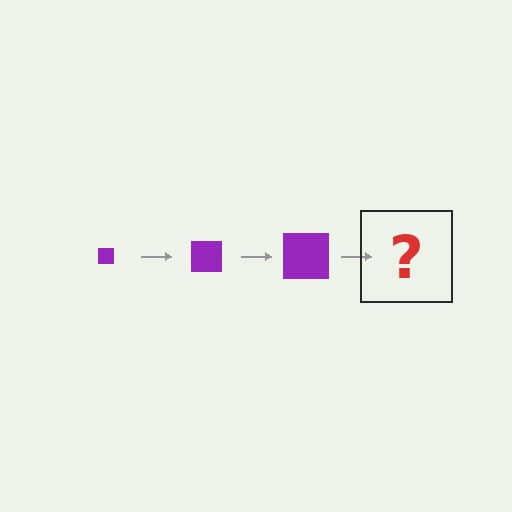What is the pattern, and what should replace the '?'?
The pattern is that the square gets progressively larger each step. The '?' should be a purple square, larger than the previous one.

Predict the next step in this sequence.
The next step is a purple square, larger than the previous one.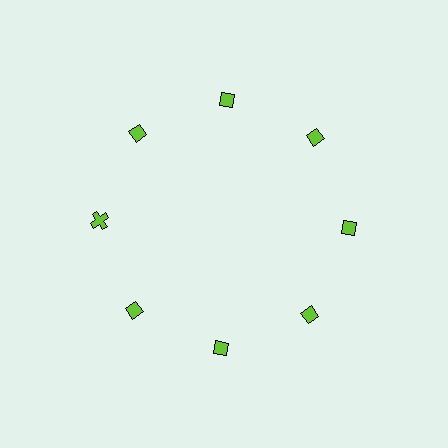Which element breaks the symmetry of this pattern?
The lime cross at roughly the 9 o'clock position breaks the symmetry. All other shapes are lime diamonds.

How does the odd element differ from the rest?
It has a different shape: cross instead of diamond.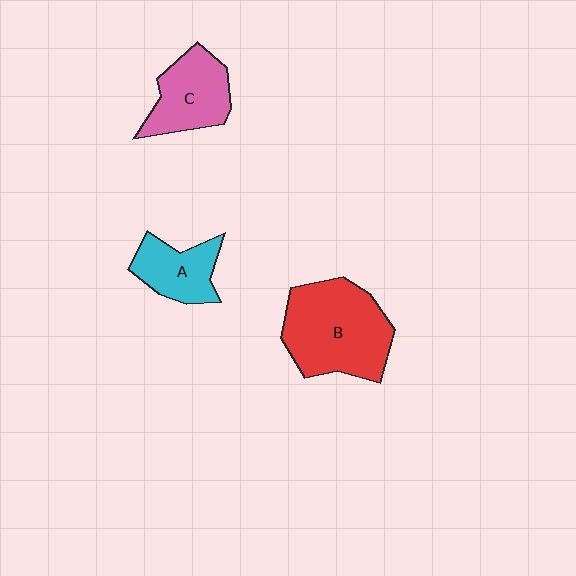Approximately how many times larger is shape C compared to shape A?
Approximately 1.2 times.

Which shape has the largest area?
Shape B (red).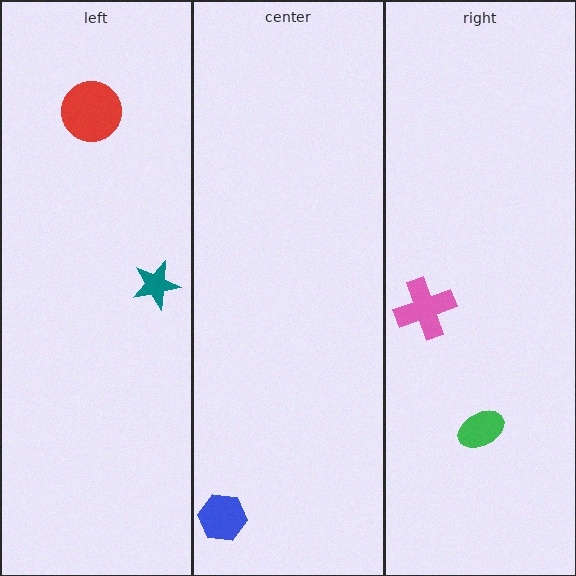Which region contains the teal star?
The left region.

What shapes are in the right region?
The pink cross, the green ellipse.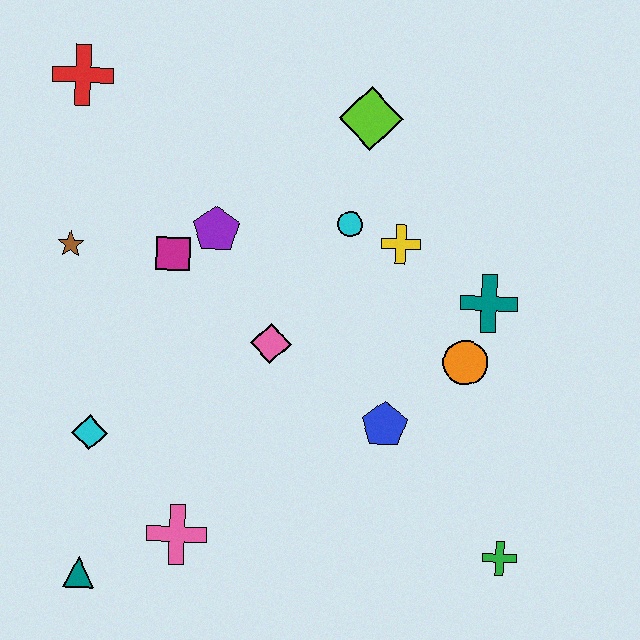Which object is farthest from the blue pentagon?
The red cross is farthest from the blue pentagon.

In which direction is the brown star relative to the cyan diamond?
The brown star is above the cyan diamond.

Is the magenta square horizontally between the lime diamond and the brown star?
Yes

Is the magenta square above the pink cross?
Yes